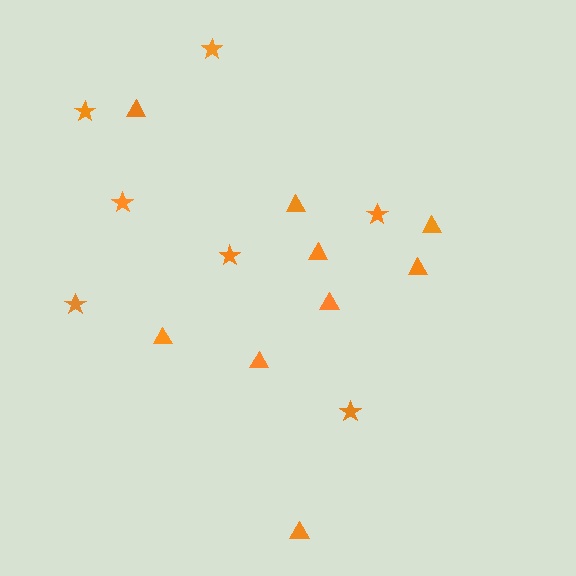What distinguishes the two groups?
There are 2 groups: one group of triangles (9) and one group of stars (7).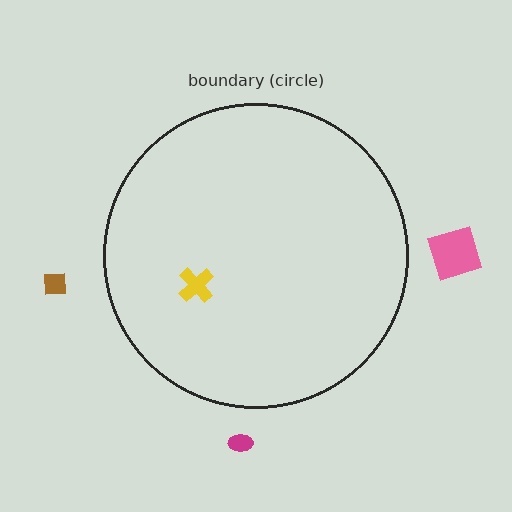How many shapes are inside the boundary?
1 inside, 3 outside.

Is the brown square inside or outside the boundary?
Outside.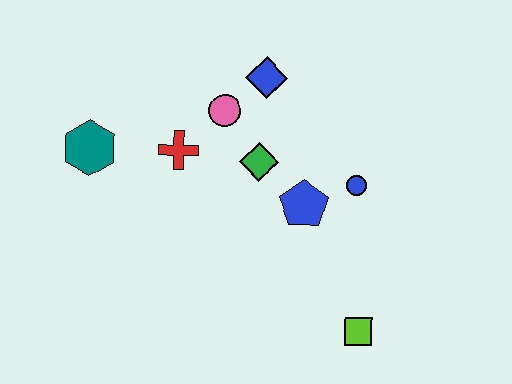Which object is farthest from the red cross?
The lime square is farthest from the red cross.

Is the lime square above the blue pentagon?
No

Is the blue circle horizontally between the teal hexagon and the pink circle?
No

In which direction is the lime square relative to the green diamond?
The lime square is below the green diamond.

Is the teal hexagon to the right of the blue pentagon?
No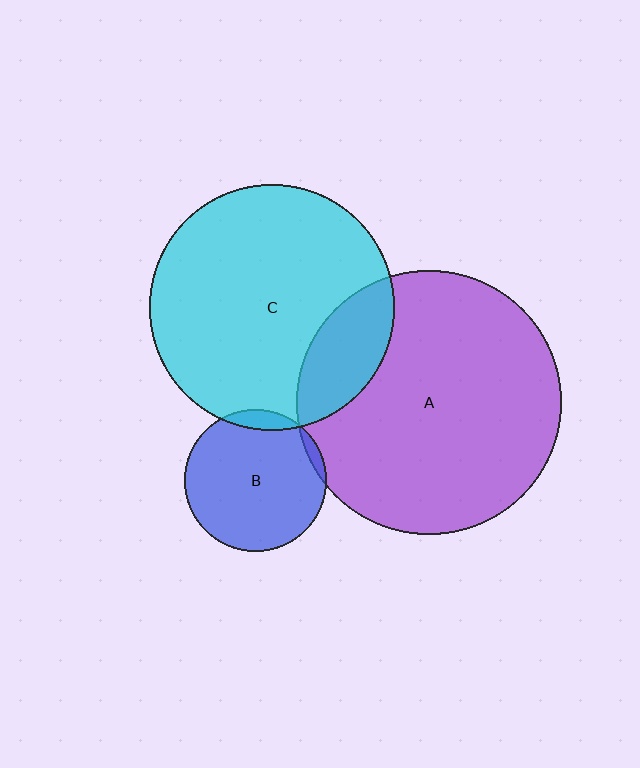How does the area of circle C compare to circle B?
Approximately 3.0 times.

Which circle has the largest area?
Circle A (purple).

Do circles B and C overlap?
Yes.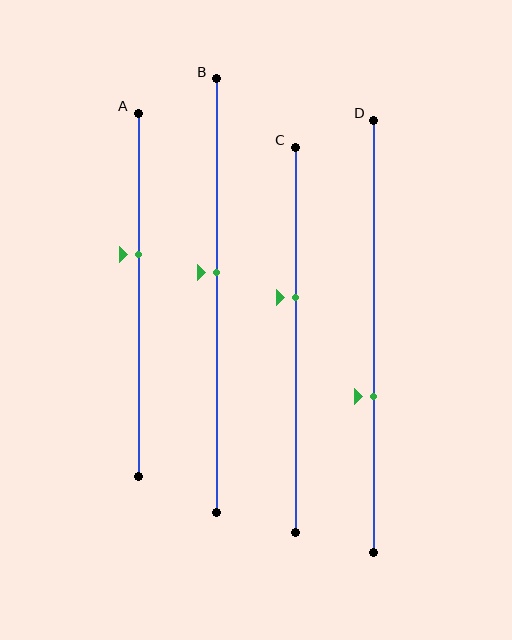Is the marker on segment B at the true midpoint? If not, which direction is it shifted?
No, the marker on segment B is shifted upward by about 5% of the segment length.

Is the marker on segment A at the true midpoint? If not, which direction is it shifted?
No, the marker on segment A is shifted upward by about 11% of the segment length.